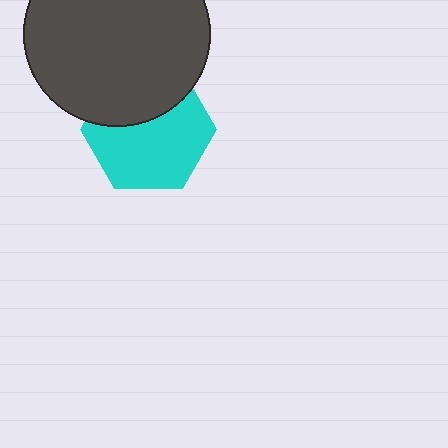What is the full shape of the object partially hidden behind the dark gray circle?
The partially hidden object is a cyan hexagon.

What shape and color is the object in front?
The object in front is a dark gray circle.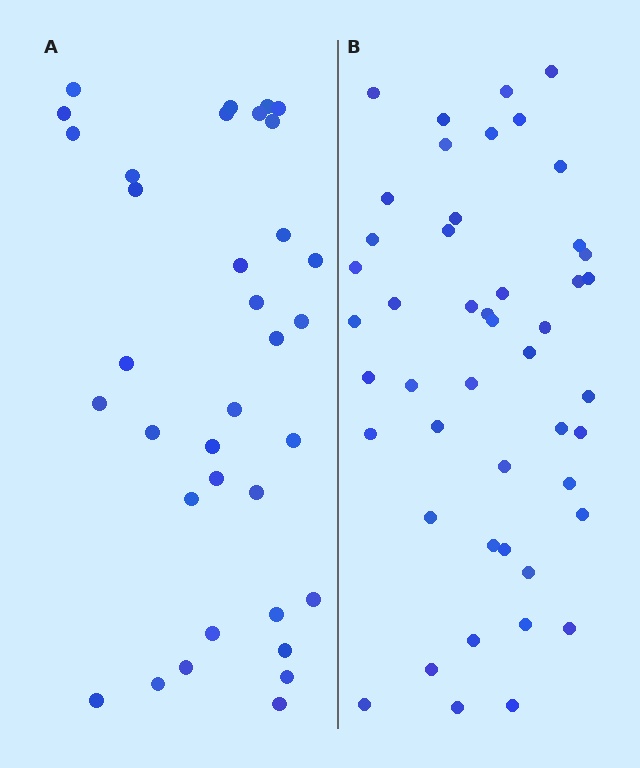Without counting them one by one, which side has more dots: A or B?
Region B (the right region) has more dots.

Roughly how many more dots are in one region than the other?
Region B has roughly 12 or so more dots than region A.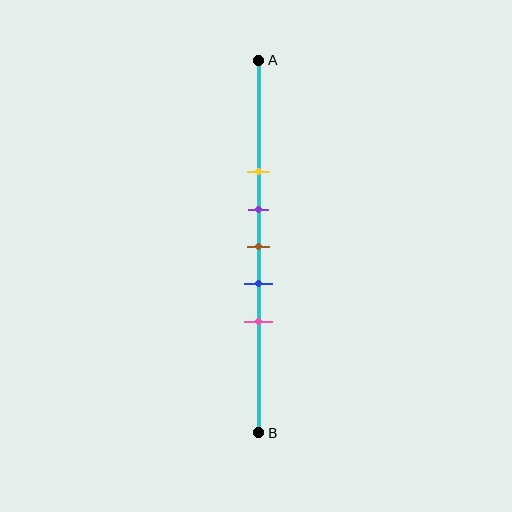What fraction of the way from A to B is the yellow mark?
The yellow mark is approximately 30% (0.3) of the way from A to B.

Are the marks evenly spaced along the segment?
Yes, the marks are approximately evenly spaced.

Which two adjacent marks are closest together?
The purple and brown marks are the closest adjacent pair.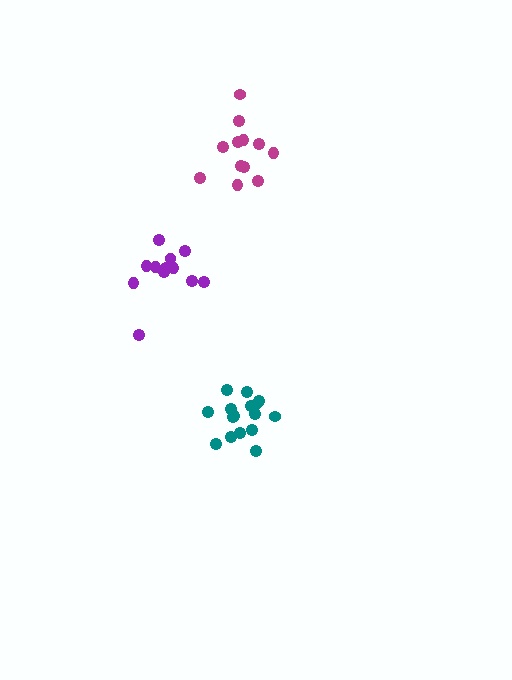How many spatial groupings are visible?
There are 3 spatial groupings.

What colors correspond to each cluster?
The clusters are colored: purple, teal, magenta.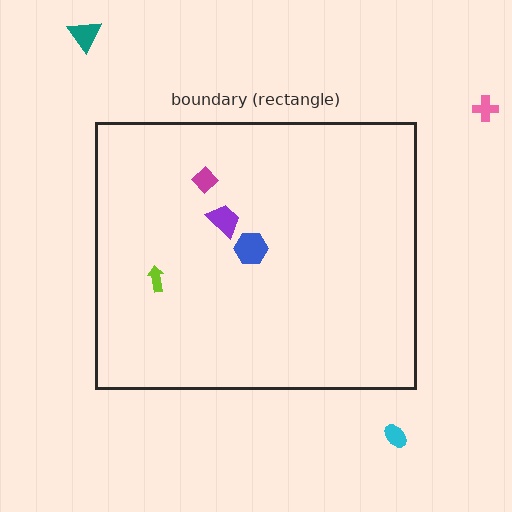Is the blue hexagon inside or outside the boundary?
Inside.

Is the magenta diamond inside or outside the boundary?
Inside.